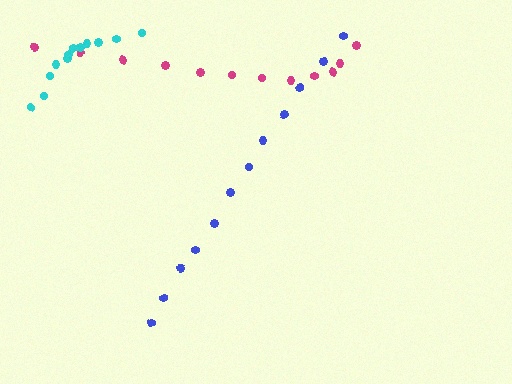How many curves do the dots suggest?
There are 3 distinct paths.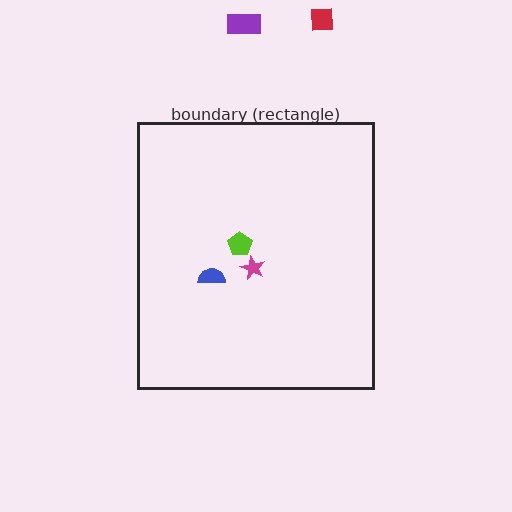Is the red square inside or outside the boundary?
Outside.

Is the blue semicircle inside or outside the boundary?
Inside.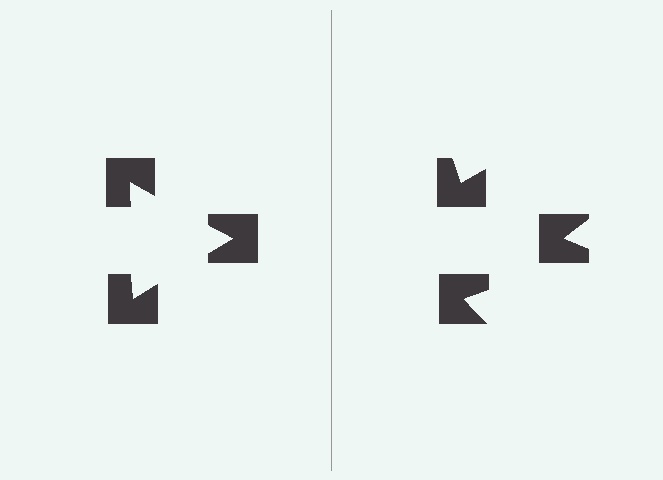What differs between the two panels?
The notched squares are positioned identically on both sides; only the wedge orientations differ. On the left they align to a triangle; on the right they are misaligned.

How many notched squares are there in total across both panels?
6 — 3 on each side.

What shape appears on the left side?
An illusory triangle.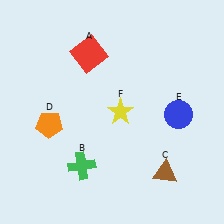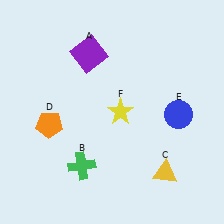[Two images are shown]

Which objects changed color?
A changed from red to purple. C changed from brown to yellow.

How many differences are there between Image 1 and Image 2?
There are 2 differences between the two images.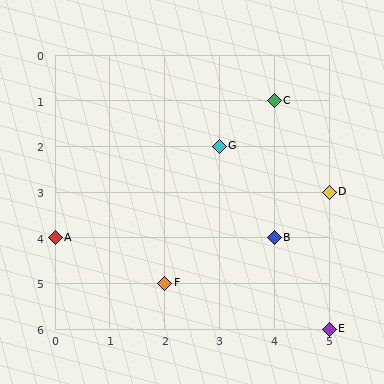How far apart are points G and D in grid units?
Points G and D are 2 columns and 1 row apart (about 2.2 grid units diagonally).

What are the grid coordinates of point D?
Point D is at grid coordinates (5, 3).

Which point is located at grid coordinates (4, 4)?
Point B is at (4, 4).